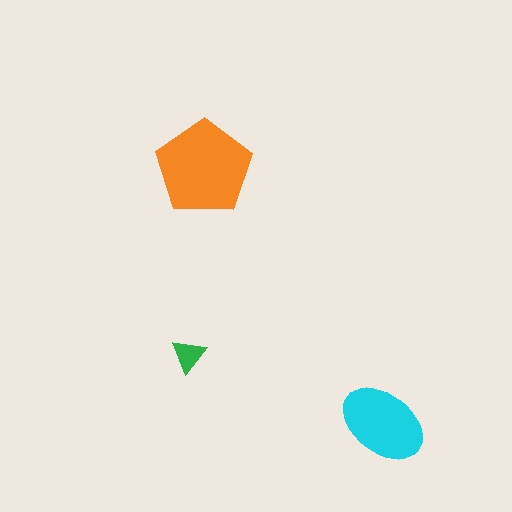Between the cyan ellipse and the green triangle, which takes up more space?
The cyan ellipse.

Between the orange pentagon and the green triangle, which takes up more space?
The orange pentagon.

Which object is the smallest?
The green triangle.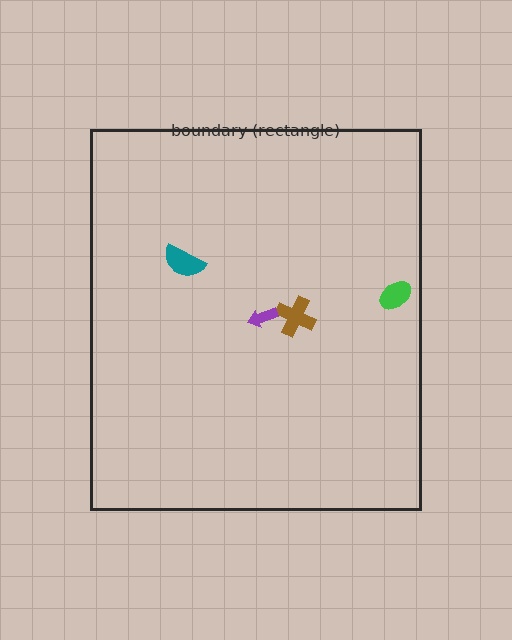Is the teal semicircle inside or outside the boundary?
Inside.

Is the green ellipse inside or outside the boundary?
Inside.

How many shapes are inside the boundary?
4 inside, 0 outside.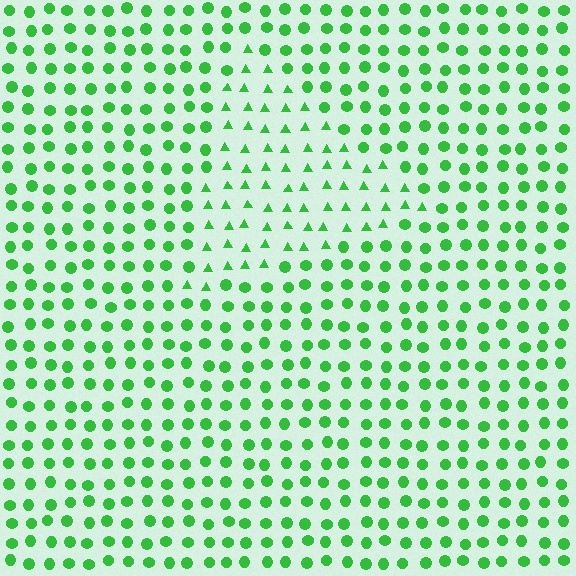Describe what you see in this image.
The image is filled with small green elements arranged in a uniform grid. A triangle-shaped region contains triangles, while the surrounding area contains circles. The boundary is defined purely by the change in element shape.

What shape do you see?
I see a triangle.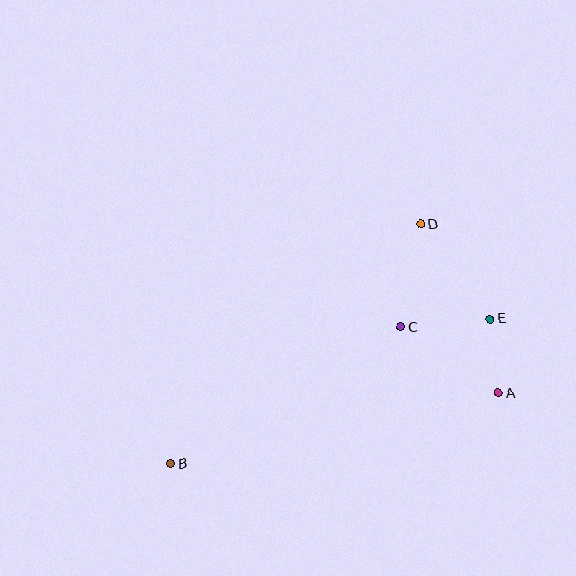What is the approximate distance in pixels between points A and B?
The distance between A and B is approximately 334 pixels.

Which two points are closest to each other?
Points A and E are closest to each other.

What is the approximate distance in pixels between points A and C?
The distance between A and C is approximately 118 pixels.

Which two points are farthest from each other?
Points B and E are farthest from each other.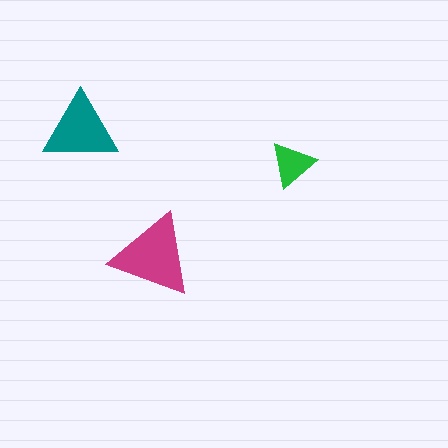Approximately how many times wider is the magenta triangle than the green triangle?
About 2 times wider.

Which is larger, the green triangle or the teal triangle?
The teal one.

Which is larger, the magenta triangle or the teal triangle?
The magenta one.